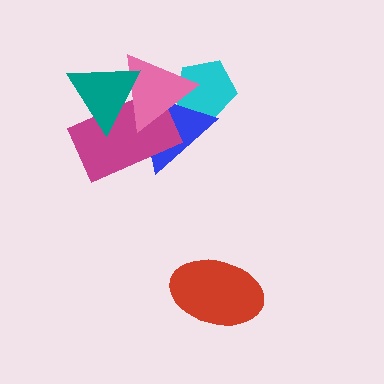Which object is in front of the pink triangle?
The teal triangle is in front of the pink triangle.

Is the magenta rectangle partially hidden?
Yes, it is partially covered by another shape.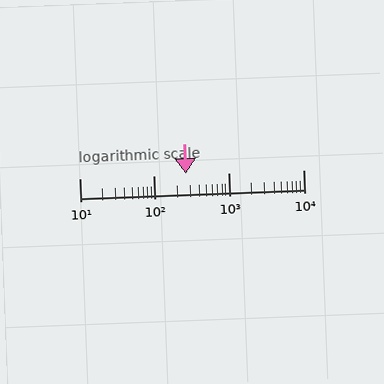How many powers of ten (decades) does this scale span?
The scale spans 3 decades, from 10 to 10000.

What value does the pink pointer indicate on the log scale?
The pointer indicates approximately 270.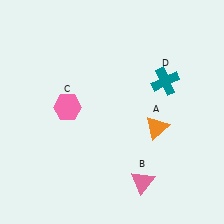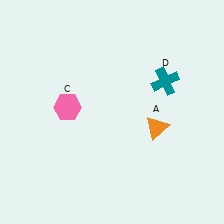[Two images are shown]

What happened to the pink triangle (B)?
The pink triangle (B) was removed in Image 2. It was in the bottom-right area of Image 1.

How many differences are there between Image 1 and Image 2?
There is 1 difference between the two images.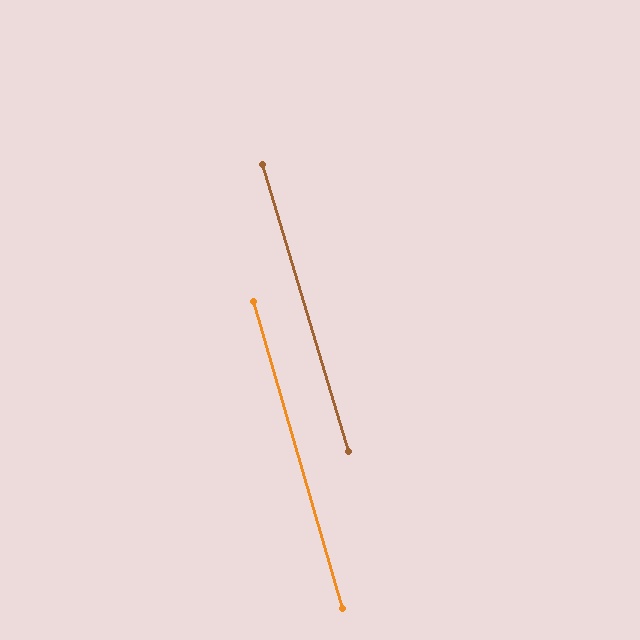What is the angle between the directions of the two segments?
Approximately 0 degrees.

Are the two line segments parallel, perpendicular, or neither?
Parallel — their directions differ by only 0.4°.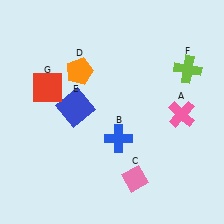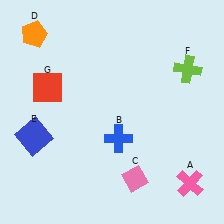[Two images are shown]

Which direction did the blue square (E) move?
The blue square (E) moved left.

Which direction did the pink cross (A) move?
The pink cross (A) moved down.